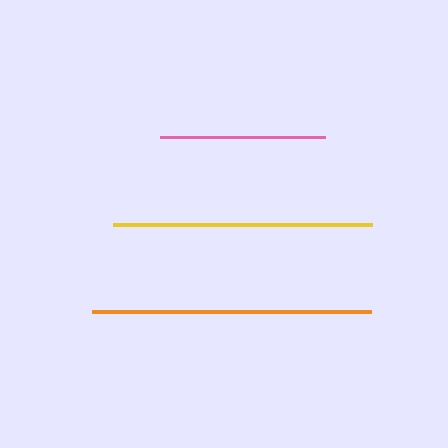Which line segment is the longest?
The orange line is the longest at approximately 279 pixels.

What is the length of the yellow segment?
The yellow segment is approximately 259 pixels long.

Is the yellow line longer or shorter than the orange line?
The orange line is longer than the yellow line.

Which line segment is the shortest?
The pink line is the shortest at approximately 165 pixels.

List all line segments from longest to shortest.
From longest to shortest: orange, yellow, pink.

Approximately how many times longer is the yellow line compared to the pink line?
The yellow line is approximately 1.6 times the length of the pink line.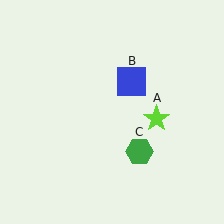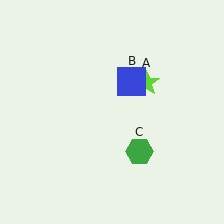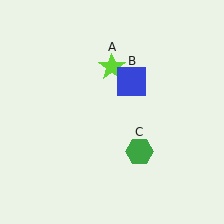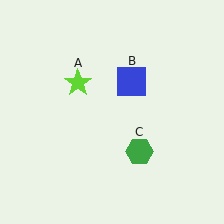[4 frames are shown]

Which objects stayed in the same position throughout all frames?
Blue square (object B) and green hexagon (object C) remained stationary.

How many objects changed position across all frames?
1 object changed position: lime star (object A).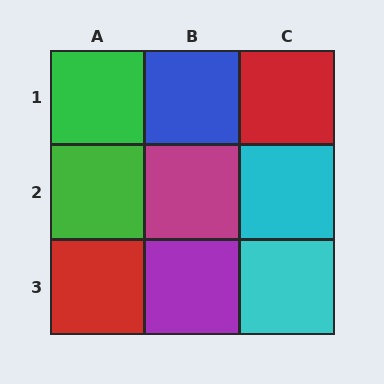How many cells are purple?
1 cell is purple.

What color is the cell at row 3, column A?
Red.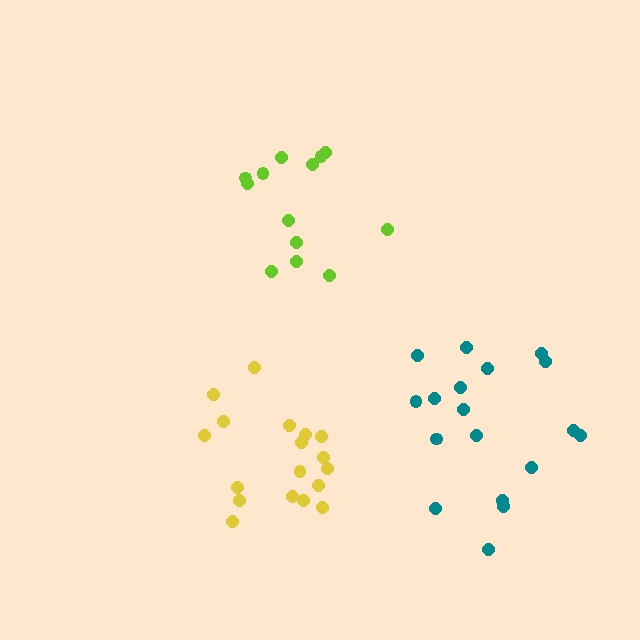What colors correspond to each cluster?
The clusters are colored: teal, lime, yellow.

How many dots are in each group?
Group 1: 18 dots, Group 2: 13 dots, Group 3: 18 dots (49 total).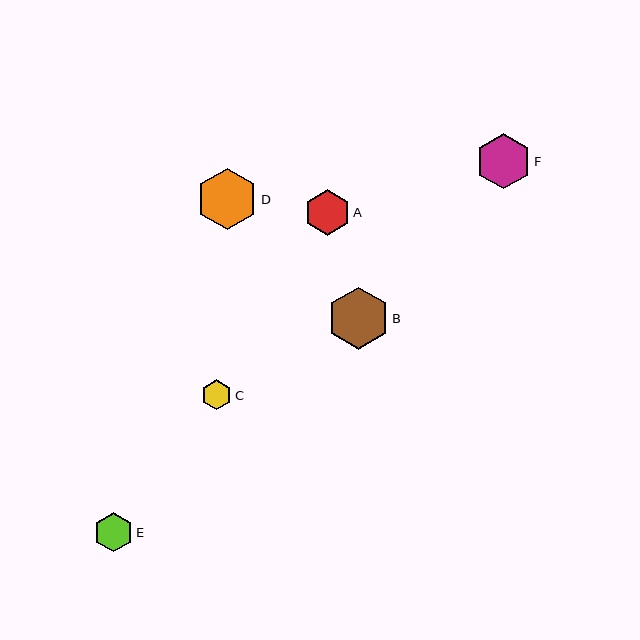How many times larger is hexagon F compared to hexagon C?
Hexagon F is approximately 1.8 times the size of hexagon C.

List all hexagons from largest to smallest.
From largest to smallest: B, D, F, A, E, C.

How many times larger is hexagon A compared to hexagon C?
Hexagon A is approximately 1.5 times the size of hexagon C.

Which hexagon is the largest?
Hexagon B is the largest with a size of approximately 62 pixels.